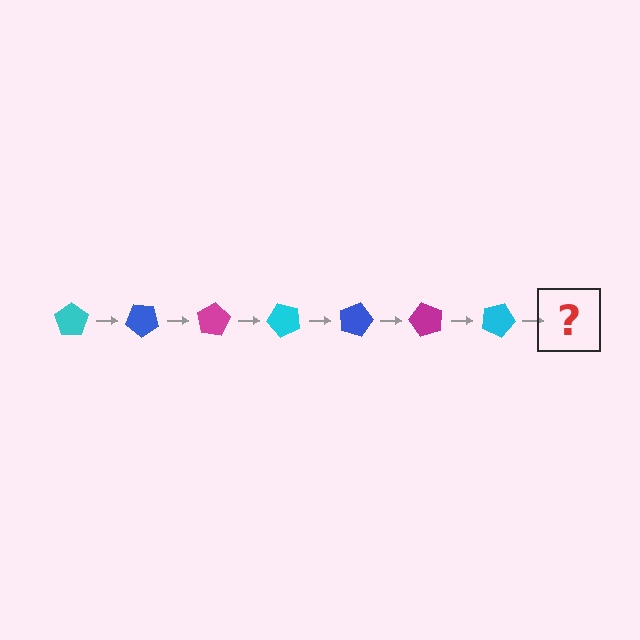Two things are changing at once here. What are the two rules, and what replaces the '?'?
The two rules are that it rotates 40 degrees each step and the color cycles through cyan, blue, and magenta. The '?' should be a blue pentagon, rotated 280 degrees from the start.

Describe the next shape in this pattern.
It should be a blue pentagon, rotated 280 degrees from the start.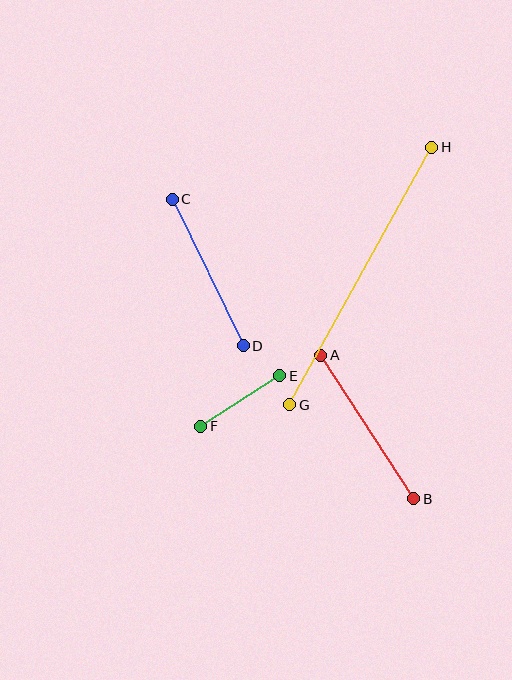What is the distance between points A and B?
The distance is approximately 171 pixels.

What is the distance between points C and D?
The distance is approximately 163 pixels.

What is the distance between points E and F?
The distance is approximately 94 pixels.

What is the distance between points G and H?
The distance is approximately 294 pixels.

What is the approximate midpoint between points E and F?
The midpoint is at approximately (240, 401) pixels.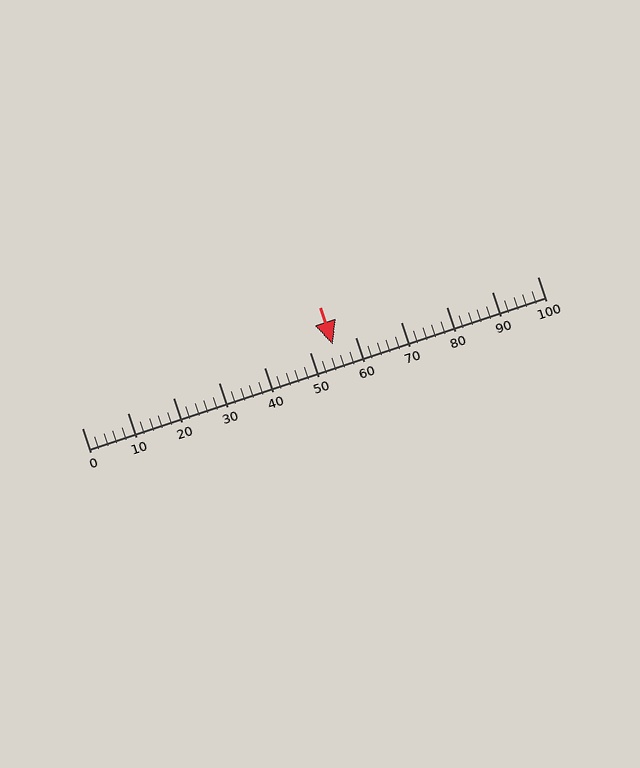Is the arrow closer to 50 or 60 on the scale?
The arrow is closer to 60.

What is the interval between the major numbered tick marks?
The major tick marks are spaced 10 units apart.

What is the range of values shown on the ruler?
The ruler shows values from 0 to 100.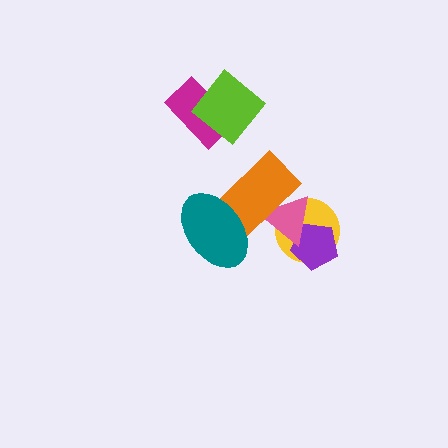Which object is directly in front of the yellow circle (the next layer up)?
The purple pentagon is directly in front of the yellow circle.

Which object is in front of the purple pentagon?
The pink triangle is in front of the purple pentagon.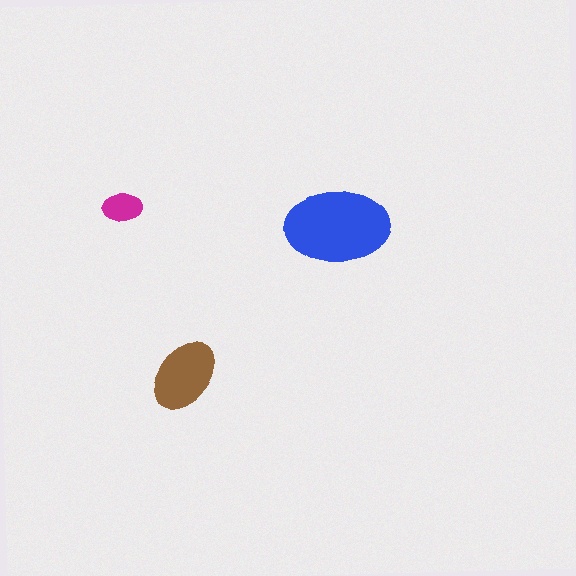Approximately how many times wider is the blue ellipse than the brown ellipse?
About 1.5 times wider.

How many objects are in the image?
There are 3 objects in the image.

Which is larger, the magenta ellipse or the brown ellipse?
The brown one.